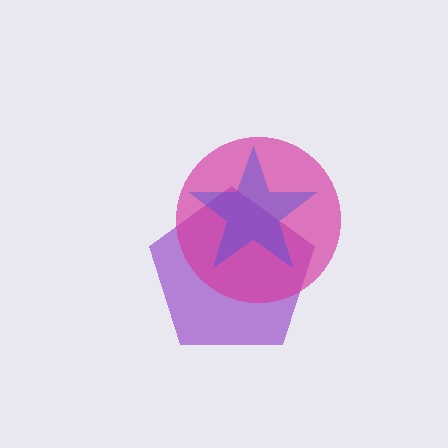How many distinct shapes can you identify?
There are 3 distinct shapes: a purple pentagon, a magenta circle, a blue star.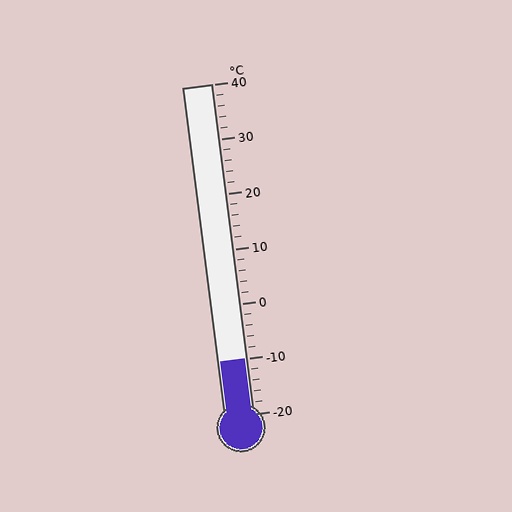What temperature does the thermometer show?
The thermometer shows approximately -10°C.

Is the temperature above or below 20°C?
The temperature is below 20°C.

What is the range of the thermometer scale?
The thermometer scale ranges from -20°C to 40°C.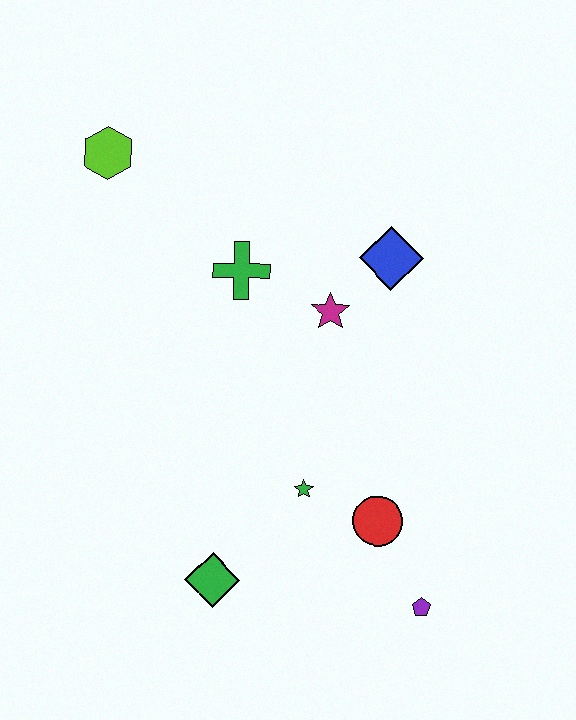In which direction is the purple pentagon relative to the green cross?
The purple pentagon is below the green cross.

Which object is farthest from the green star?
The lime hexagon is farthest from the green star.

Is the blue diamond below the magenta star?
No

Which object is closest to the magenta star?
The blue diamond is closest to the magenta star.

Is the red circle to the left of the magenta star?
No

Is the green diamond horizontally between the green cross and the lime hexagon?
Yes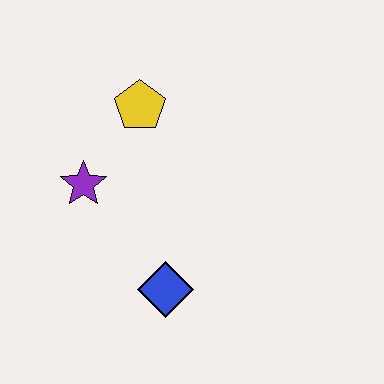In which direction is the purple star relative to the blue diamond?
The purple star is above the blue diamond.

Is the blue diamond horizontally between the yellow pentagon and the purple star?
No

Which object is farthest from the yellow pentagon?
The blue diamond is farthest from the yellow pentagon.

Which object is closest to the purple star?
The yellow pentagon is closest to the purple star.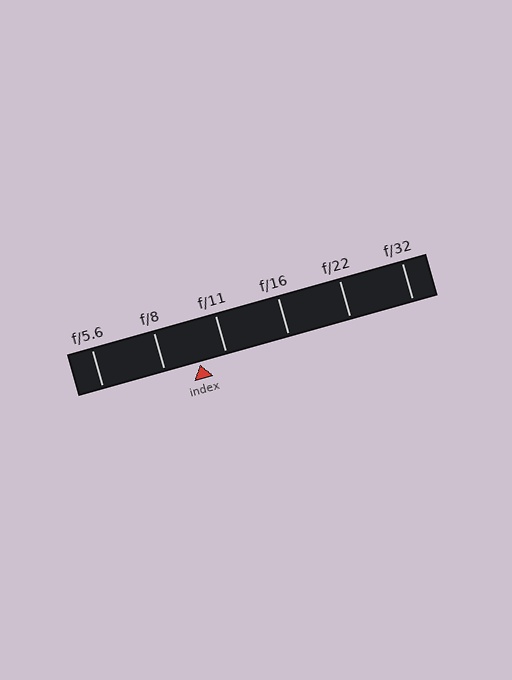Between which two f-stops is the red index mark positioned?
The index mark is between f/8 and f/11.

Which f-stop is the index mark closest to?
The index mark is closest to f/11.